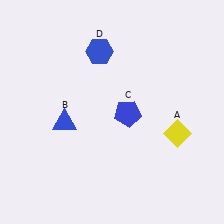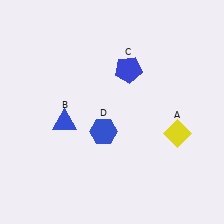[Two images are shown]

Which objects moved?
The objects that moved are: the blue pentagon (C), the blue hexagon (D).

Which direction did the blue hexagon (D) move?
The blue hexagon (D) moved down.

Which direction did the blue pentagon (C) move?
The blue pentagon (C) moved up.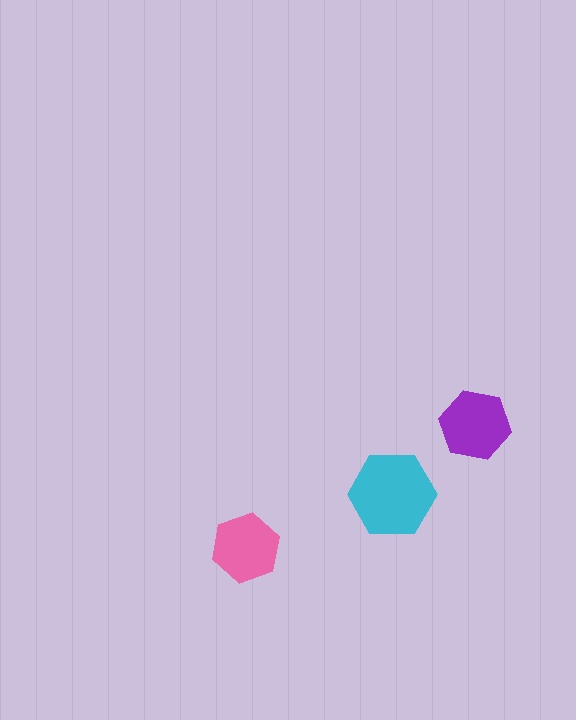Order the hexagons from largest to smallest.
the cyan one, the purple one, the pink one.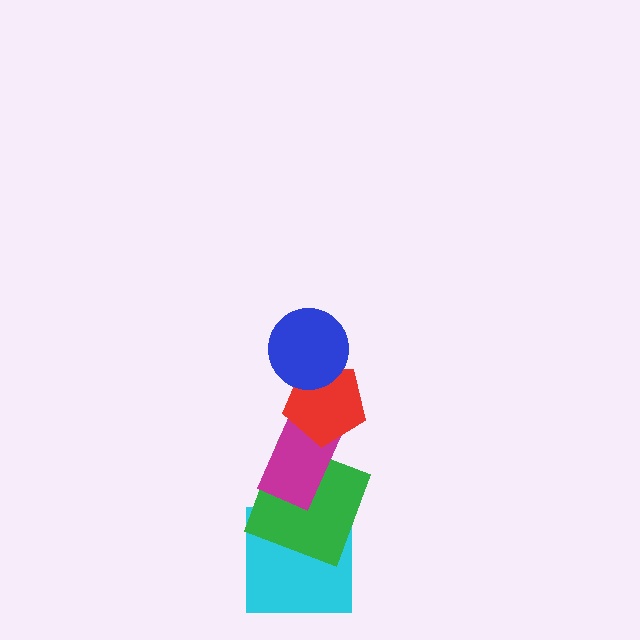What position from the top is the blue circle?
The blue circle is 1st from the top.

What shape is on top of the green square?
The magenta rectangle is on top of the green square.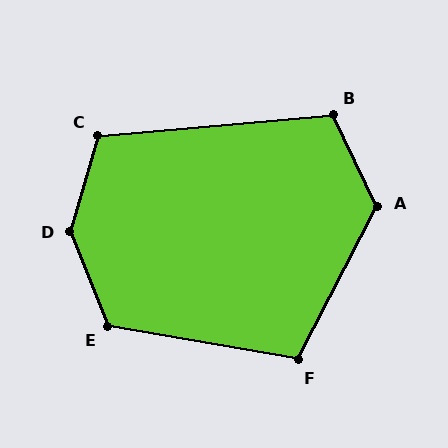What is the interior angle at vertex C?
Approximately 111 degrees (obtuse).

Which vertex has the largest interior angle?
D, at approximately 142 degrees.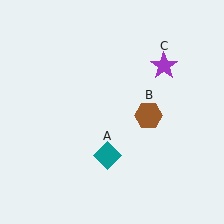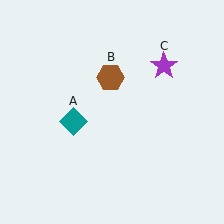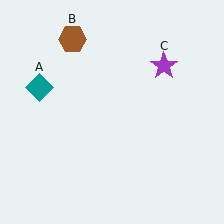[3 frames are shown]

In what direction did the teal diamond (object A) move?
The teal diamond (object A) moved up and to the left.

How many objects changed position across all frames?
2 objects changed position: teal diamond (object A), brown hexagon (object B).